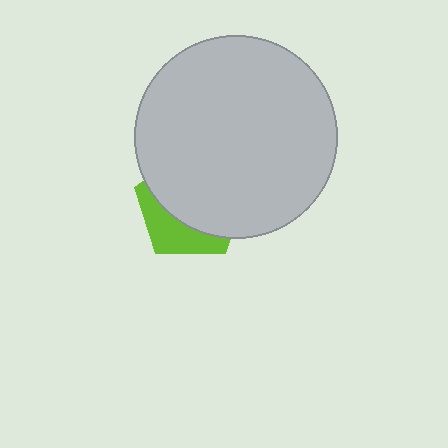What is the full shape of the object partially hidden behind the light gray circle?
The partially hidden object is a lime pentagon.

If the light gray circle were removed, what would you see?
You would see the complete lime pentagon.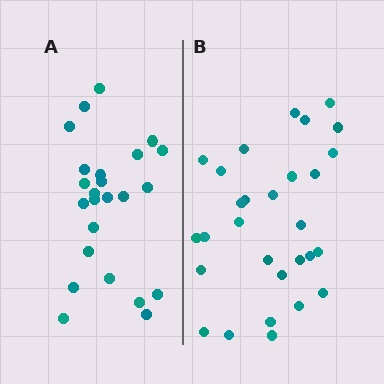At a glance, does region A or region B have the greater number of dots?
Region B (the right region) has more dots.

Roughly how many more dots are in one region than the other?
Region B has about 5 more dots than region A.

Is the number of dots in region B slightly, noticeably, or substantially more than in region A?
Region B has only slightly more — the two regions are fairly close. The ratio is roughly 1.2 to 1.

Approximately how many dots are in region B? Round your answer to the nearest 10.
About 30 dots. (The exact count is 29, which rounds to 30.)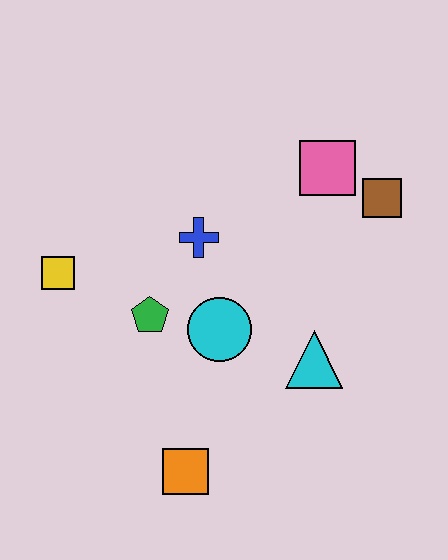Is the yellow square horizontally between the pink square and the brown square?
No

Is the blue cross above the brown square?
No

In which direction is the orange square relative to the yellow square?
The orange square is below the yellow square.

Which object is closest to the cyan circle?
The green pentagon is closest to the cyan circle.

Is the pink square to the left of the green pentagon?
No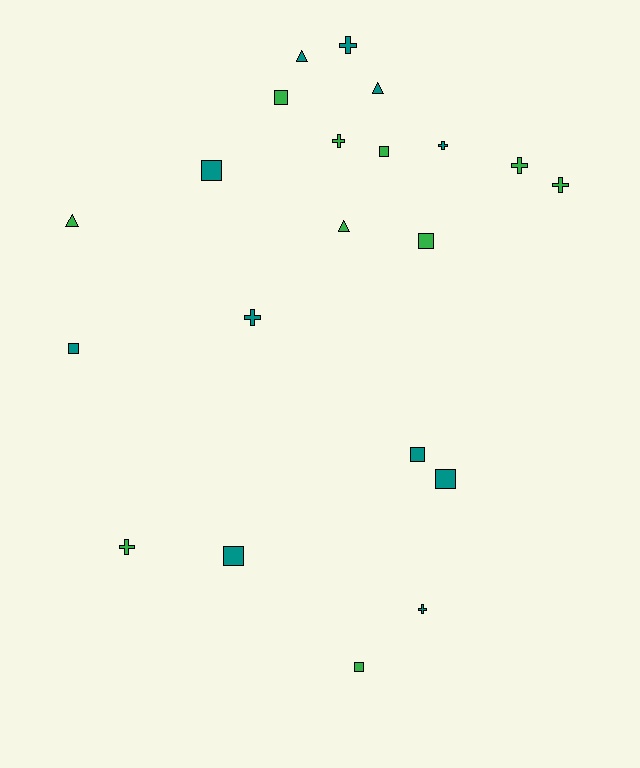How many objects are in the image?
There are 21 objects.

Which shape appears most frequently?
Square, with 9 objects.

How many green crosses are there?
There are 4 green crosses.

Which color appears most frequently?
Teal, with 11 objects.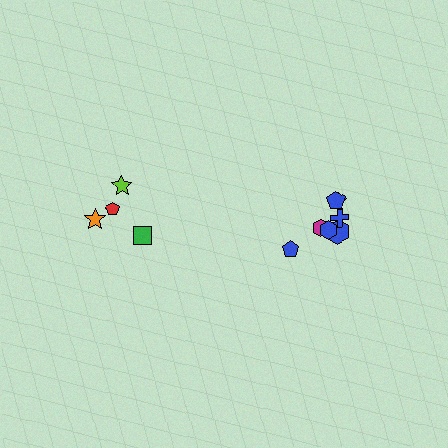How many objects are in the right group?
There are 7 objects.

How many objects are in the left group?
There are 4 objects.